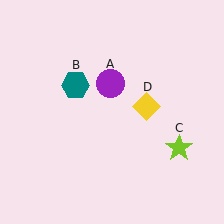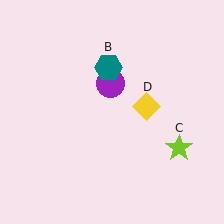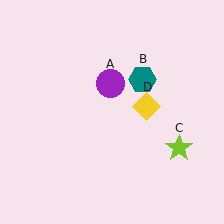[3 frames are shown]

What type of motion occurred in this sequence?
The teal hexagon (object B) rotated clockwise around the center of the scene.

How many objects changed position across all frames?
1 object changed position: teal hexagon (object B).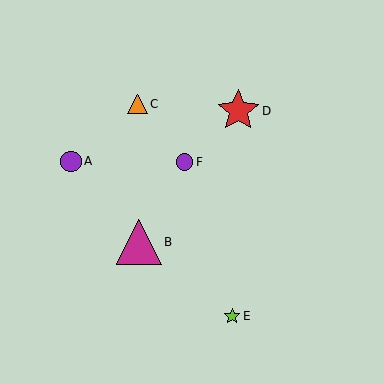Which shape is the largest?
The magenta triangle (labeled B) is the largest.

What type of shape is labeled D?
Shape D is a red star.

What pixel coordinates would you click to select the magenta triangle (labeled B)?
Click at (139, 242) to select the magenta triangle B.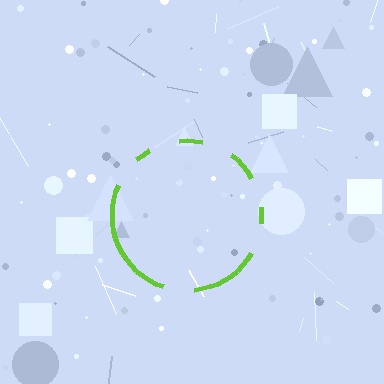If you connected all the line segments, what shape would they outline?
They would outline a circle.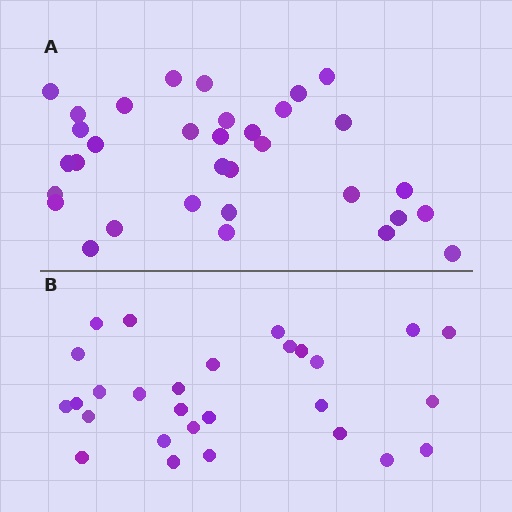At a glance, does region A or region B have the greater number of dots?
Region A (the top region) has more dots.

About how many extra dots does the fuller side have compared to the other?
Region A has about 5 more dots than region B.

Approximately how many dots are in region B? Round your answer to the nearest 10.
About 30 dots. (The exact count is 28, which rounds to 30.)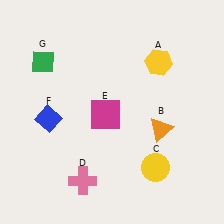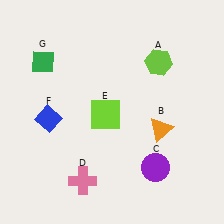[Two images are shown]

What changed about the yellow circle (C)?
In Image 1, C is yellow. In Image 2, it changed to purple.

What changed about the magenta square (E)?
In Image 1, E is magenta. In Image 2, it changed to lime.